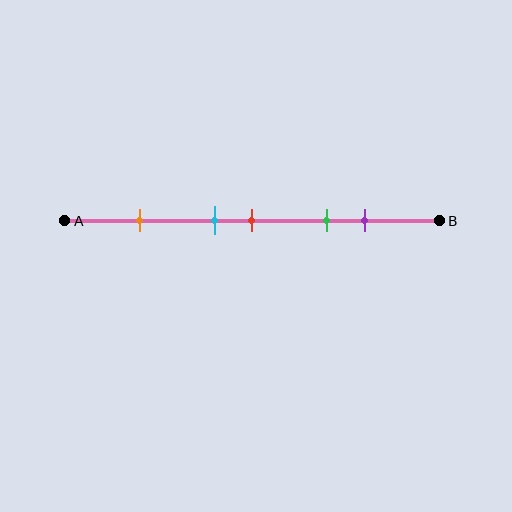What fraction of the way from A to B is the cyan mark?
The cyan mark is approximately 40% (0.4) of the way from A to B.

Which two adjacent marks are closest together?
The cyan and red marks are the closest adjacent pair.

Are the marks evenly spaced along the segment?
No, the marks are not evenly spaced.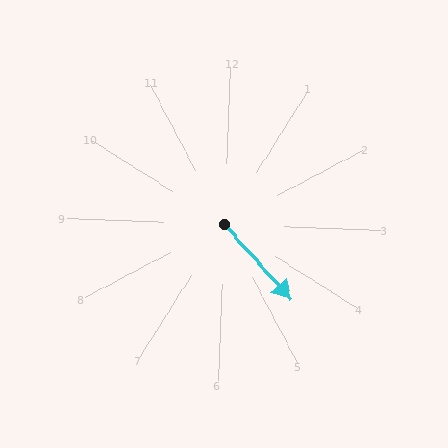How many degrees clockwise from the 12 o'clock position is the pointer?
Approximately 136 degrees.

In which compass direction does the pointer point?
Southeast.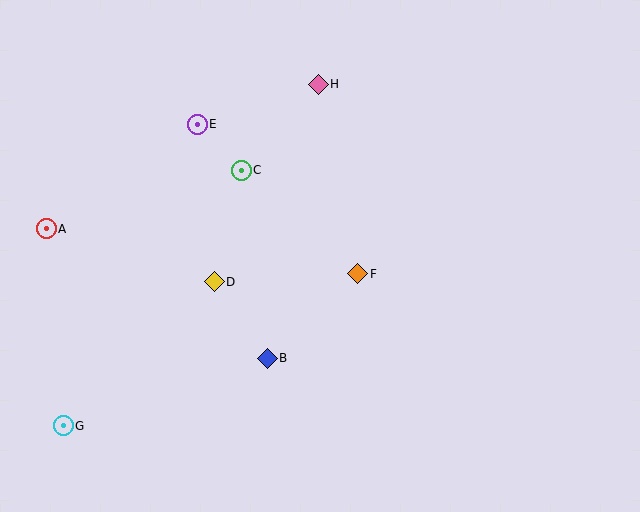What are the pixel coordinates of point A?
Point A is at (46, 229).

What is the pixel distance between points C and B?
The distance between C and B is 190 pixels.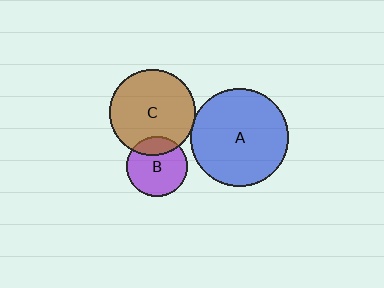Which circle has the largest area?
Circle A (blue).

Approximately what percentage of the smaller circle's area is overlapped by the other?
Approximately 5%.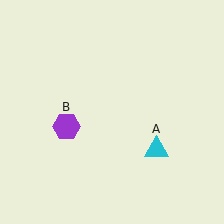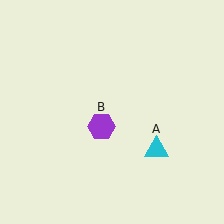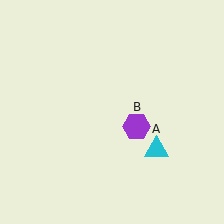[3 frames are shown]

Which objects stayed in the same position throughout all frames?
Cyan triangle (object A) remained stationary.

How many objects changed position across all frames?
1 object changed position: purple hexagon (object B).